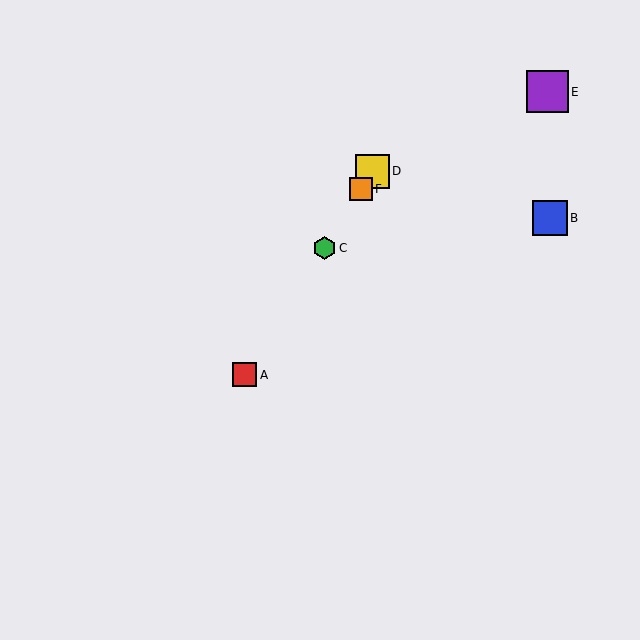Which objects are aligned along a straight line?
Objects A, C, D, F are aligned along a straight line.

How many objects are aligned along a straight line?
4 objects (A, C, D, F) are aligned along a straight line.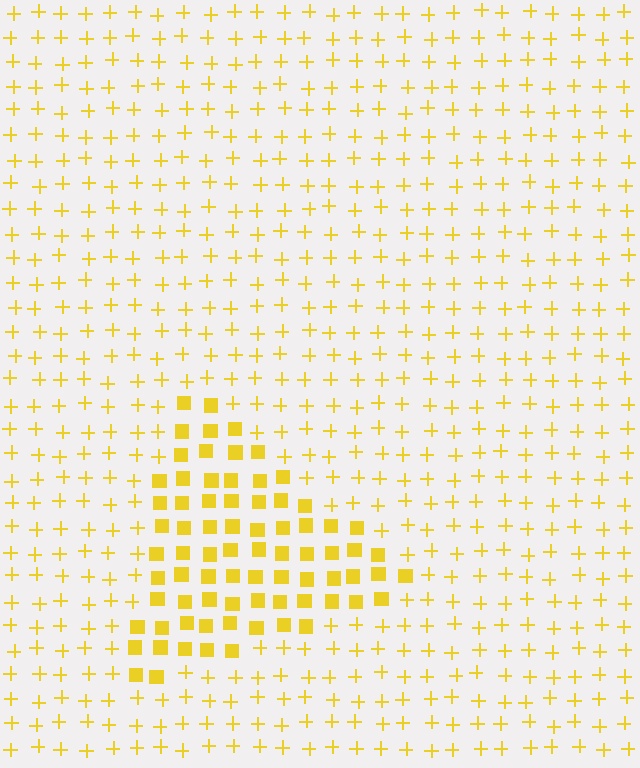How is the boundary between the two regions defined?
The boundary is defined by a change in element shape: squares inside vs. plus signs outside. All elements share the same color and spacing.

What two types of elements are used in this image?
The image uses squares inside the triangle region and plus signs outside it.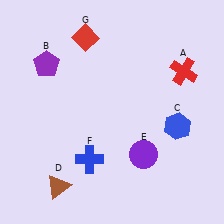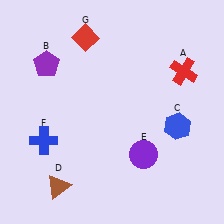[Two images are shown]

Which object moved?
The blue cross (F) moved left.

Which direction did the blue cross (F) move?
The blue cross (F) moved left.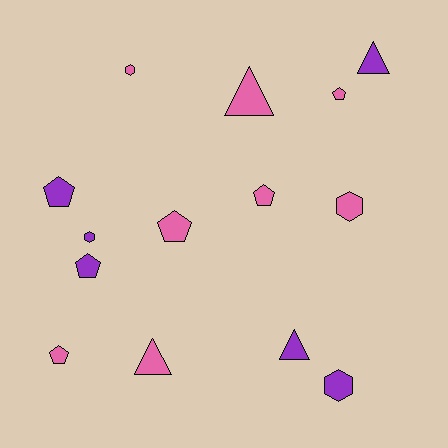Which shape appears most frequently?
Pentagon, with 6 objects.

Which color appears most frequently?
Pink, with 8 objects.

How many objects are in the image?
There are 14 objects.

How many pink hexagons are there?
There are 2 pink hexagons.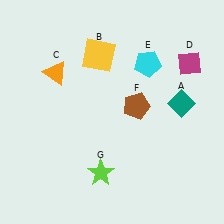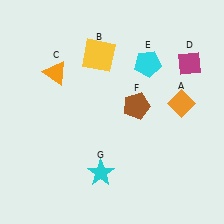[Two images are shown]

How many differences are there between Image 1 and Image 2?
There are 2 differences between the two images.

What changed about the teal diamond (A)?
In Image 1, A is teal. In Image 2, it changed to orange.